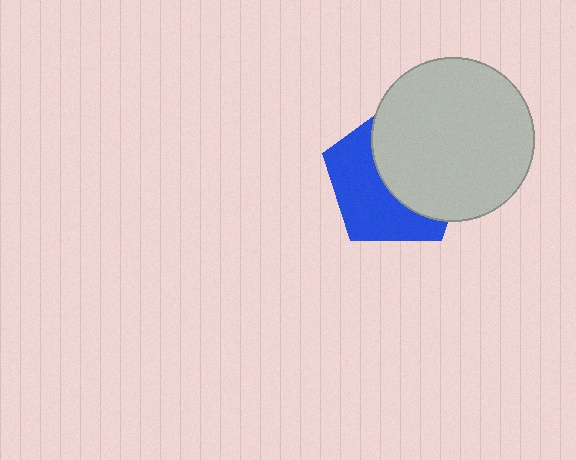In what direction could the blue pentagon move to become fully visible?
The blue pentagon could move left. That would shift it out from behind the light gray circle entirely.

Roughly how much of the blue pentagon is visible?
About half of it is visible (roughly 47%).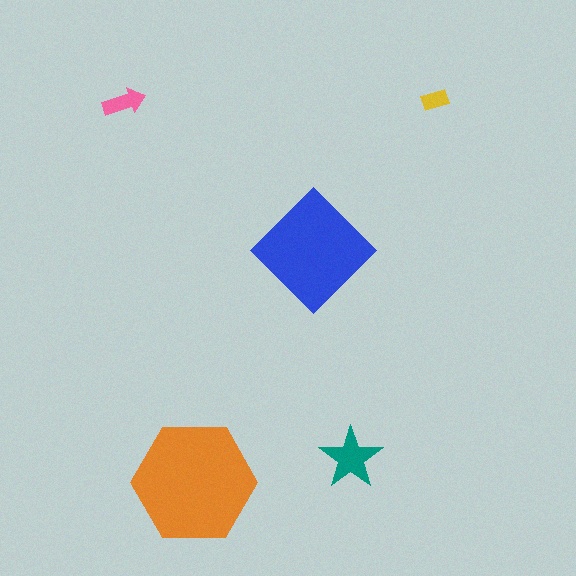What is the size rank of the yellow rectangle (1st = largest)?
5th.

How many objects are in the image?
There are 5 objects in the image.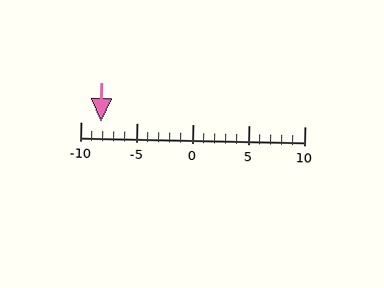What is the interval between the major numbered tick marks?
The major tick marks are spaced 5 units apart.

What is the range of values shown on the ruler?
The ruler shows values from -10 to 10.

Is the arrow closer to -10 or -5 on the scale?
The arrow is closer to -10.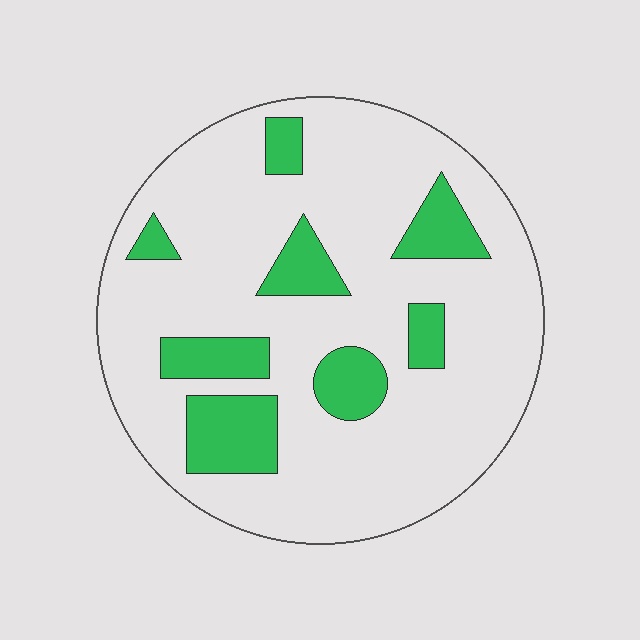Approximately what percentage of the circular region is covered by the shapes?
Approximately 20%.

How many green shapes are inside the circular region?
8.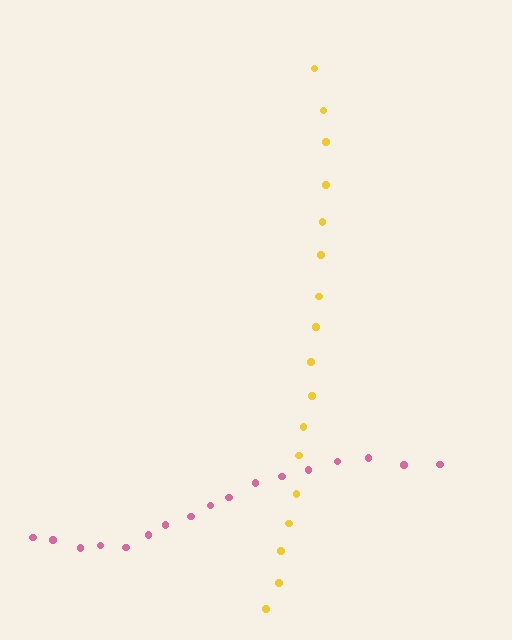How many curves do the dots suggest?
There are 2 distinct paths.